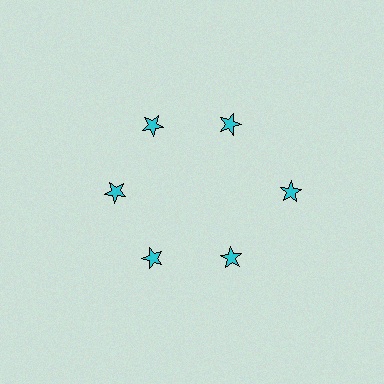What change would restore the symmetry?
The symmetry would be restored by moving it inward, back onto the ring so that all 6 stars sit at equal angles and equal distance from the center.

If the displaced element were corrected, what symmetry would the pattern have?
It would have 6-fold rotational symmetry — the pattern would map onto itself every 60 degrees.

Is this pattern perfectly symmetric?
No. The 6 cyan stars are arranged in a ring, but one element near the 3 o'clock position is pushed outward from the center, breaking the 6-fold rotational symmetry.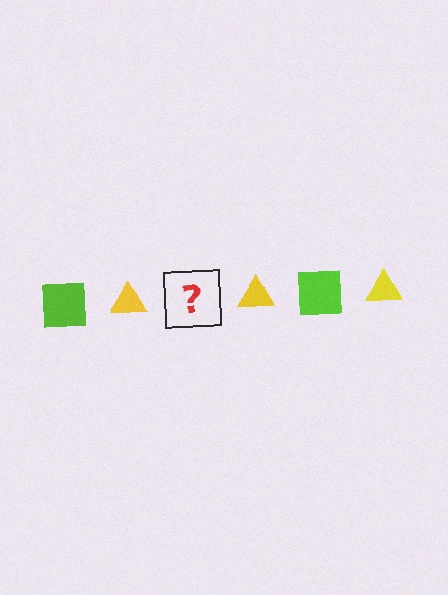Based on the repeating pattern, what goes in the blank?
The blank should be a lime square.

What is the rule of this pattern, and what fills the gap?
The rule is that the pattern alternates between lime square and yellow triangle. The gap should be filled with a lime square.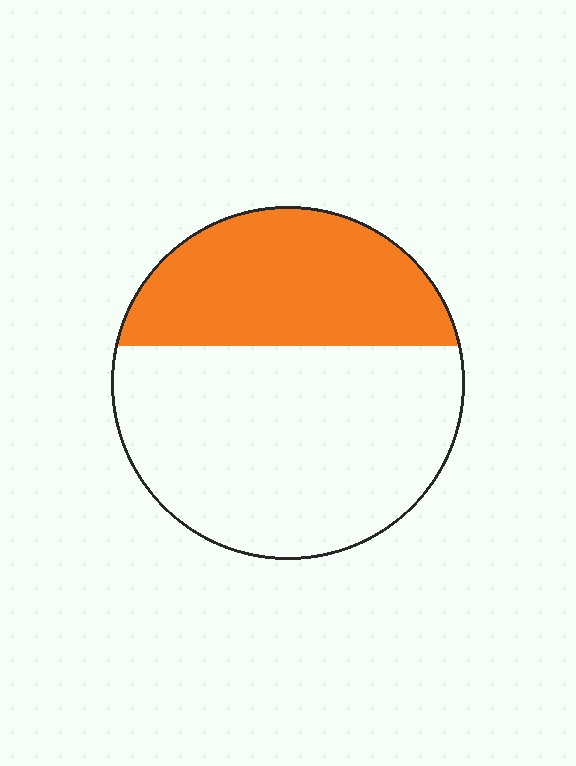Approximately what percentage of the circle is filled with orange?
Approximately 35%.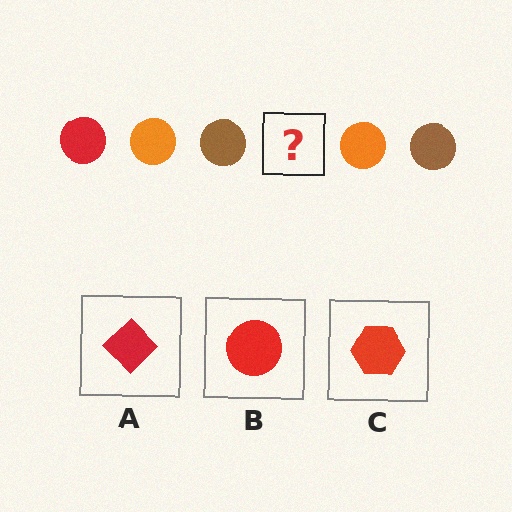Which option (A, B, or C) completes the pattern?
B.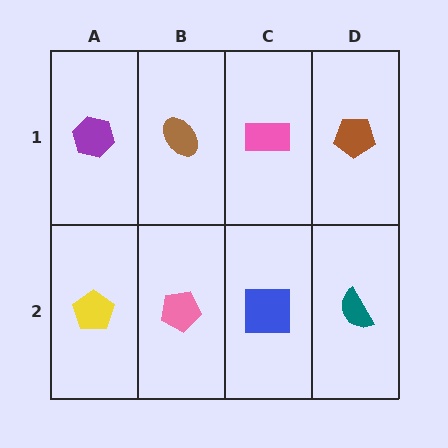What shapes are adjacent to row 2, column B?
A brown ellipse (row 1, column B), a yellow pentagon (row 2, column A), a blue square (row 2, column C).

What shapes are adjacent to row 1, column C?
A blue square (row 2, column C), a brown ellipse (row 1, column B), a brown pentagon (row 1, column D).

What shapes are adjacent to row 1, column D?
A teal semicircle (row 2, column D), a pink rectangle (row 1, column C).